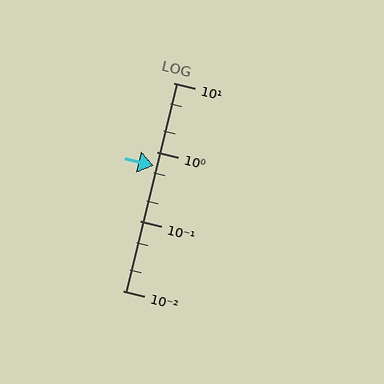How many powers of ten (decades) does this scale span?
The scale spans 3 decades, from 0.01 to 10.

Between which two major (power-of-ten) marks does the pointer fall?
The pointer is between 0.1 and 1.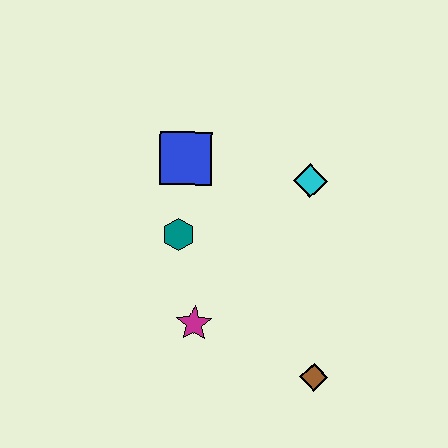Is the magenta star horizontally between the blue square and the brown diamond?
Yes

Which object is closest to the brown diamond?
The magenta star is closest to the brown diamond.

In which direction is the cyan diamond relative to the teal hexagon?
The cyan diamond is to the right of the teal hexagon.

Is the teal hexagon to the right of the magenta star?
No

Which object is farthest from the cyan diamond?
The brown diamond is farthest from the cyan diamond.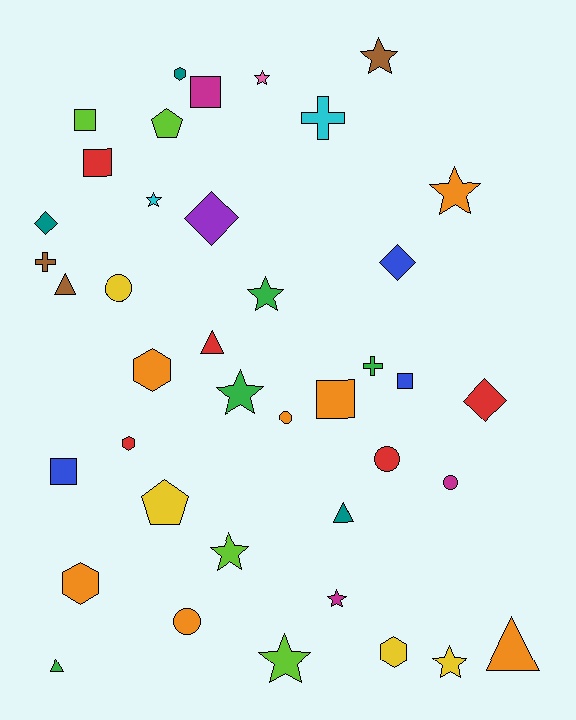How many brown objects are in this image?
There are 3 brown objects.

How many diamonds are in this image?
There are 4 diamonds.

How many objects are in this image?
There are 40 objects.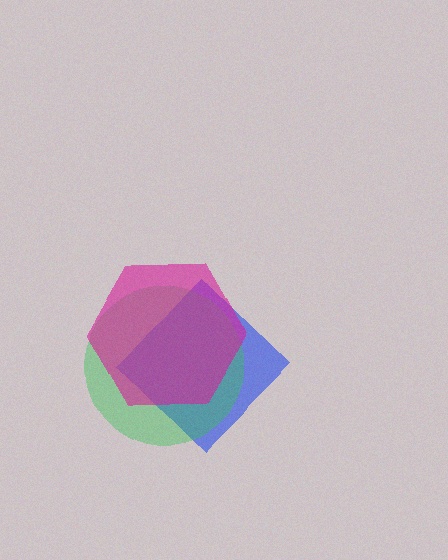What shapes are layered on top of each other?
The layered shapes are: a blue diamond, a green circle, a magenta hexagon.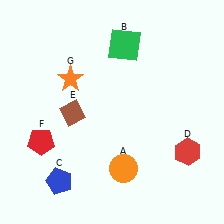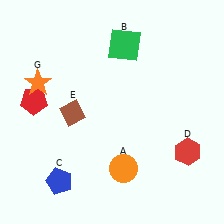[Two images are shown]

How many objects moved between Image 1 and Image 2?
2 objects moved between the two images.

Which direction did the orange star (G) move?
The orange star (G) moved left.